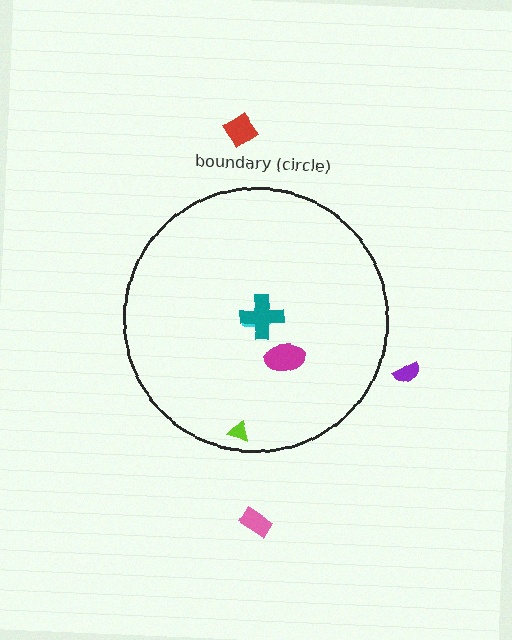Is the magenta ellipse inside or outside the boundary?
Inside.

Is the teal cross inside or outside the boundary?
Inside.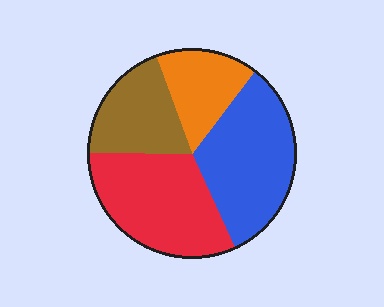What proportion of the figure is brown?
Brown covers around 20% of the figure.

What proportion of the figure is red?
Red takes up about one third (1/3) of the figure.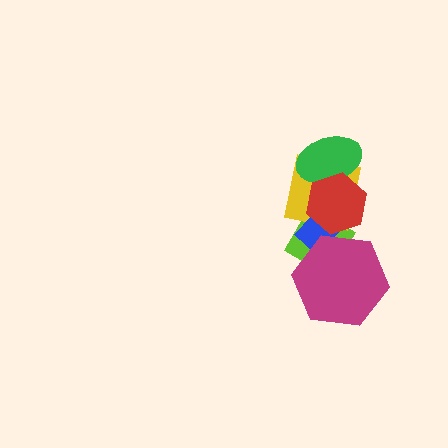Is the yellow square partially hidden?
Yes, it is partially covered by another shape.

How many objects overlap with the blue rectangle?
4 objects overlap with the blue rectangle.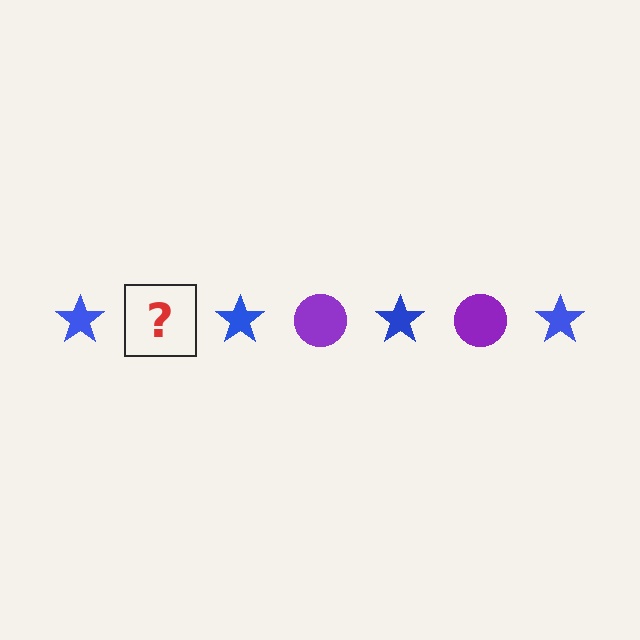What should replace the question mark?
The question mark should be replaced with a purple circle.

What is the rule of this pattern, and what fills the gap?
The rule is that the pattern alternates between blue star and purple circle. The gap should be filled with a purple circle.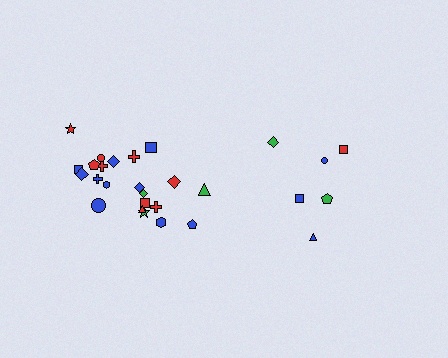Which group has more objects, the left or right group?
The left group.